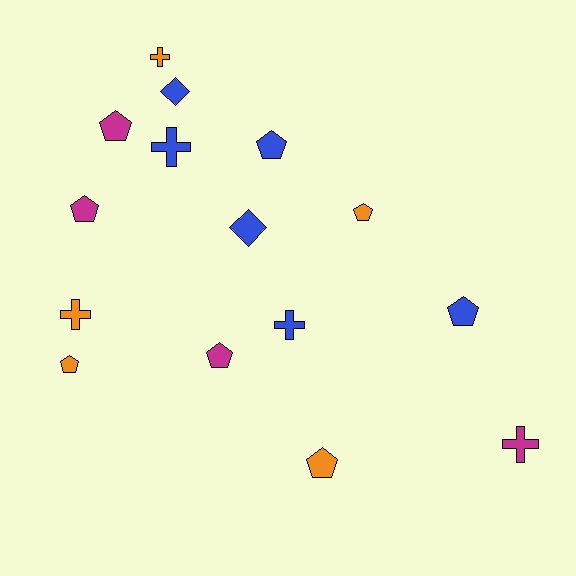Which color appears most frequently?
Blue, with 6 objects.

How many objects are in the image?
There are 15 objects.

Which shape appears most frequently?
Pentagon, with 8 objects.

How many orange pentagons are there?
There are 3 orange pentagons.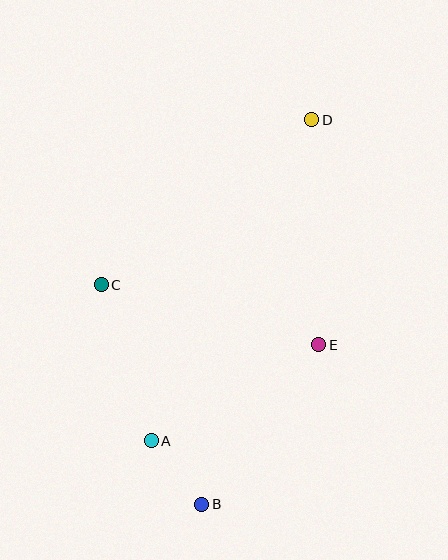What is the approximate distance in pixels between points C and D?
The distance between C and D is approximately 267 pixels.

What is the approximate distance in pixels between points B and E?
The distance between B and E is approximately 198 pixels.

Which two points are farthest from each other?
Points B and D are farthest from each other.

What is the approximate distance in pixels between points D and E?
The distance between D and E is approximately 225 pixels.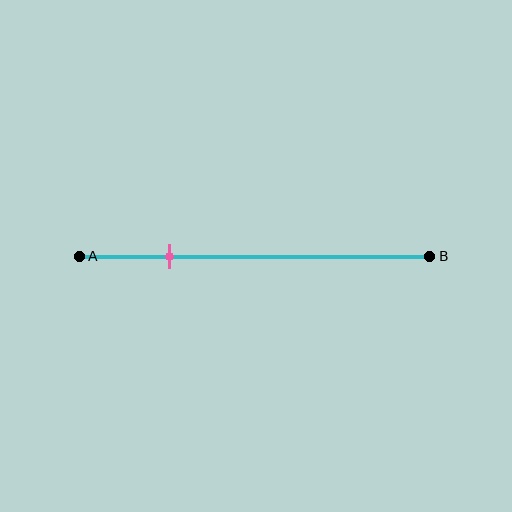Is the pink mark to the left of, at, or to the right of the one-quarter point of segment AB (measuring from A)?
The pink mark is approximately at the one-quarter point of segment AB.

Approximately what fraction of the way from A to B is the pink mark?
The pink mark is approximately 25% of the way from A to B.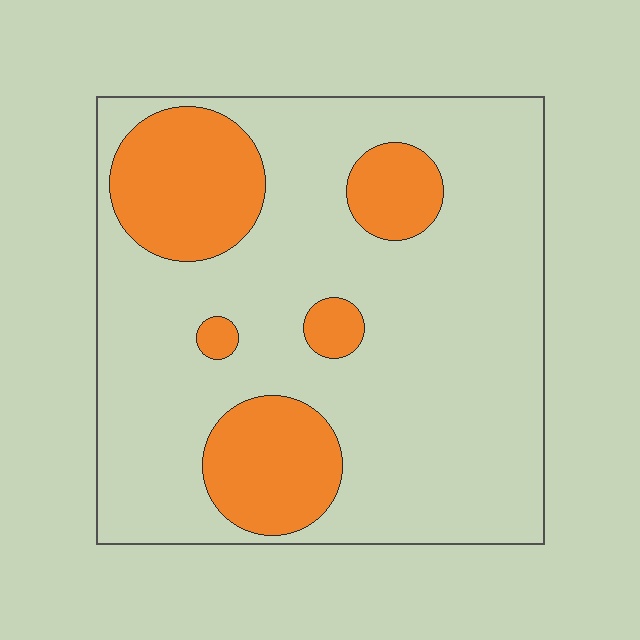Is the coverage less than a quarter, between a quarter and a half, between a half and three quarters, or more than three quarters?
Less than a quarter.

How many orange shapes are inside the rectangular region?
5.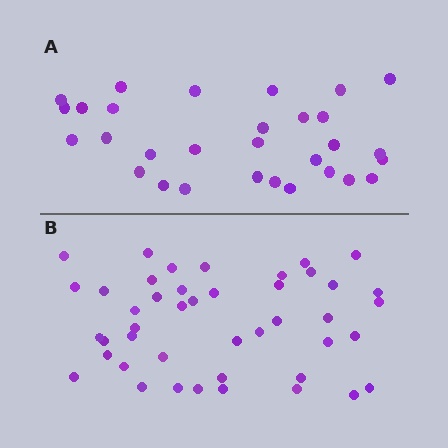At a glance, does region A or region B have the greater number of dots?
Region B (the bottom region) has more dots.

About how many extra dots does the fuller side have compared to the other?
Region B has approximately 15 more dots than region A.